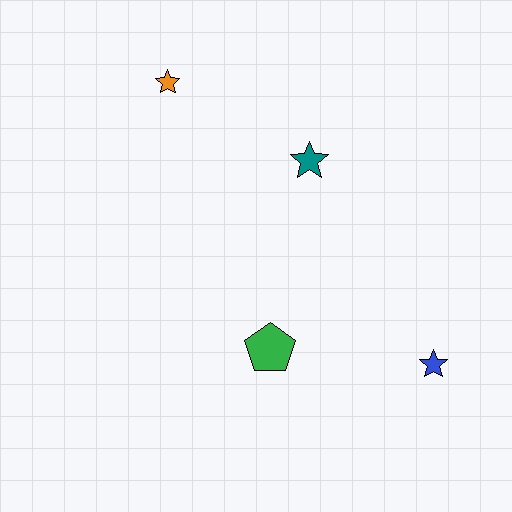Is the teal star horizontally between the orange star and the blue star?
Yes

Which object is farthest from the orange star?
The blue star is farthest from the orange star.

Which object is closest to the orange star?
The teal star is closest to the orange star.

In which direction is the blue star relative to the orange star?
The blue star is below the orange star.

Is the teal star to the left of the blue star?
Yes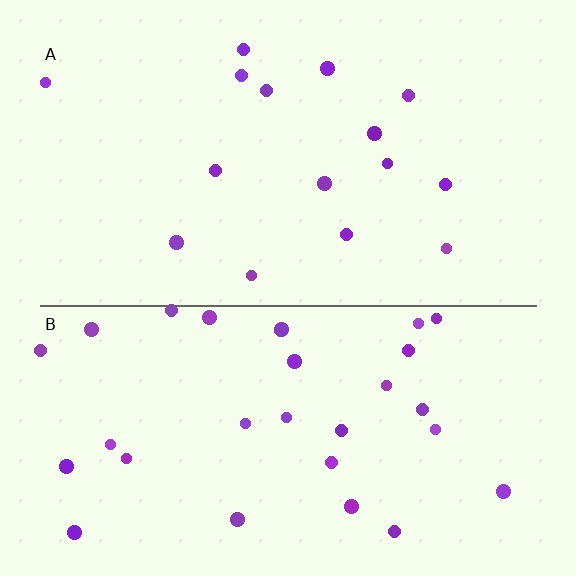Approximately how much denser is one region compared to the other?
Approximately 1.9× — region B over region A.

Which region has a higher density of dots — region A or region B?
B (the bottom).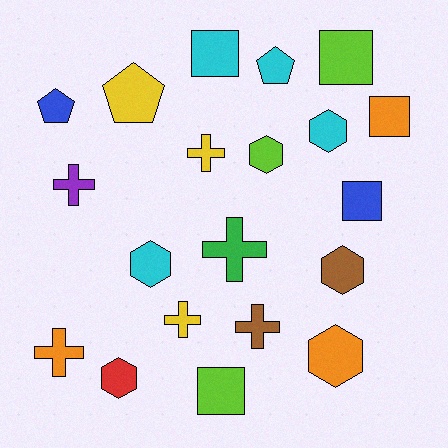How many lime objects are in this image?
There are 3 lime objects.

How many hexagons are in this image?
There are 6 hexagons.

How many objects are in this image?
There are 20 objects.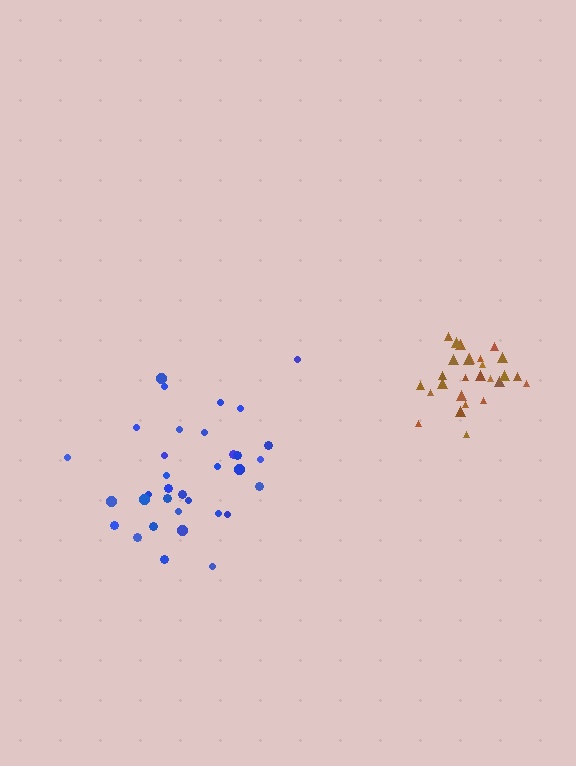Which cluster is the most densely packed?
Brown.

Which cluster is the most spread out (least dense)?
Blue.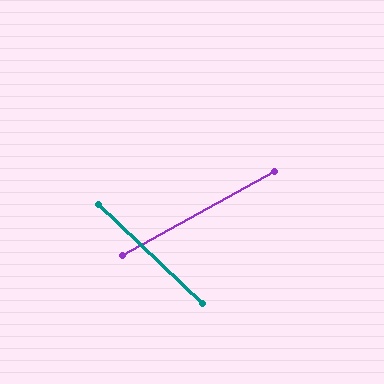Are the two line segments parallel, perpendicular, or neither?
Neither parallel nor perpendicular — they differ by about 72°.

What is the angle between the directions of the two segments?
Approximately 72 degrees.